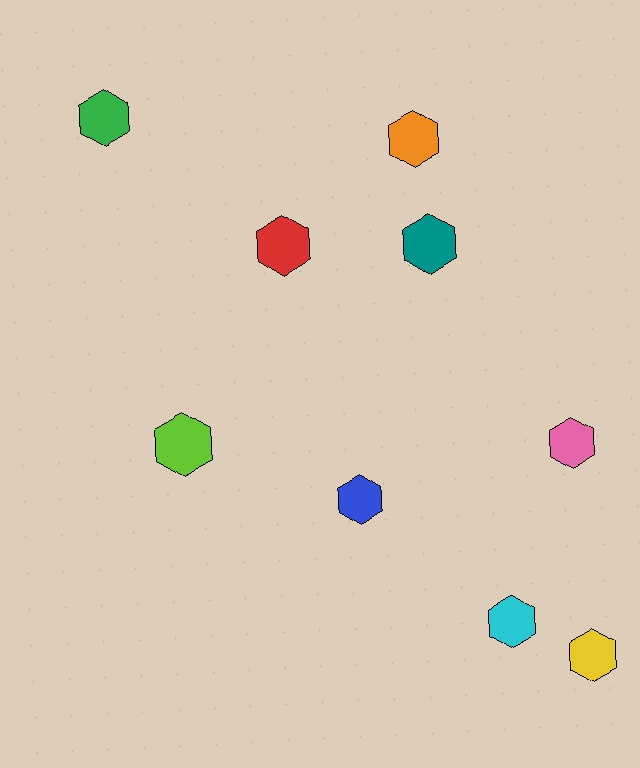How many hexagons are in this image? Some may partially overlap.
There are 9 hexagons.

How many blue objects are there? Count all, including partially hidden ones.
There is 1 blue object.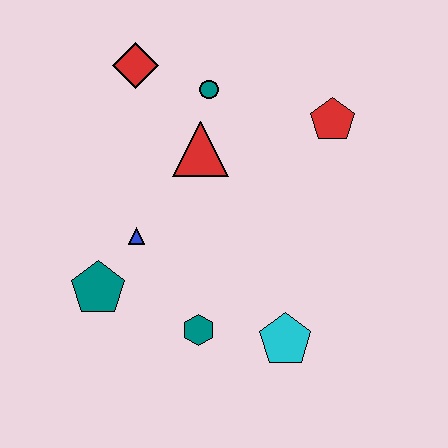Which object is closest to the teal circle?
The red triangle is closest to the teal circle.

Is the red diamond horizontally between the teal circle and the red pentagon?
No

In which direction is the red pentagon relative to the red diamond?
The red pentagon is to the right of the red diamond.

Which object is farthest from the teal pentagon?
The red pentagon is farthest from the teal pentagon.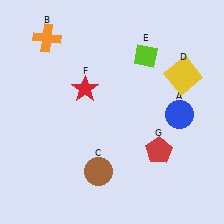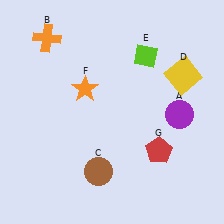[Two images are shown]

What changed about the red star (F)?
In Image 1, F is red. In Image 2, it changed to orange.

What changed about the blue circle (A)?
In Image 1, A is blue. In Image 2, it changed to purple.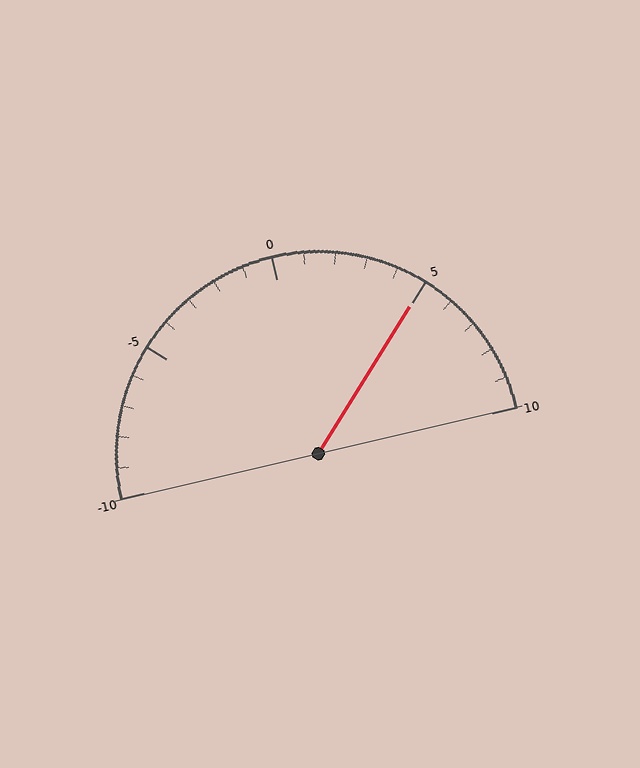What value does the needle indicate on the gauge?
The needle indicates approximately 5.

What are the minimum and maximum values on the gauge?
The gauge ranges from -10 to 10.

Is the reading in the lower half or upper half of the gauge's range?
The reading is in the upper half of the range (-10 to 10).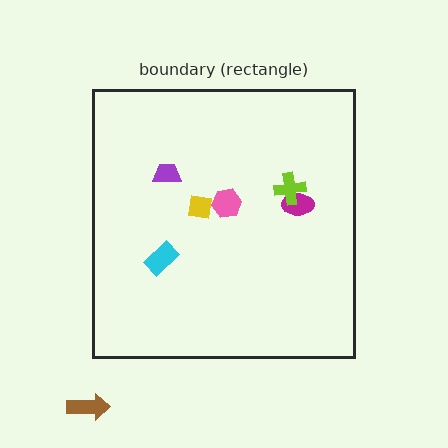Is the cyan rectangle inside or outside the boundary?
Inside.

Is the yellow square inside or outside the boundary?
Inside.